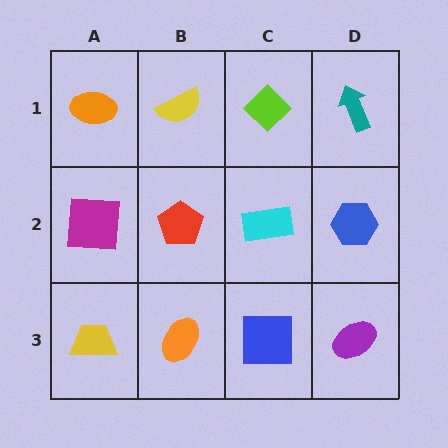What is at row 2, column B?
A red pentagon.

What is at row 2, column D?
A blue hexagon.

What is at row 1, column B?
A yellow semicircle.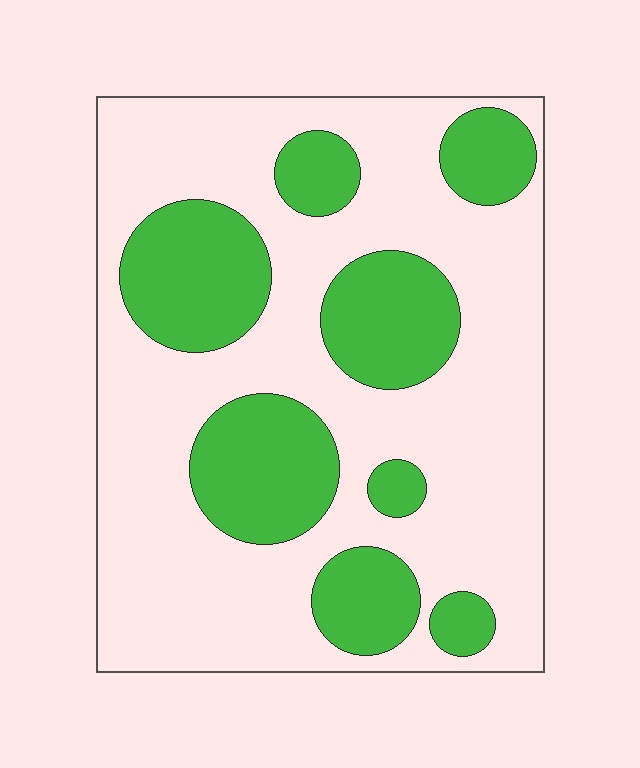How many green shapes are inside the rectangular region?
8.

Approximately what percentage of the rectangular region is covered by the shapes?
Approximately 30%.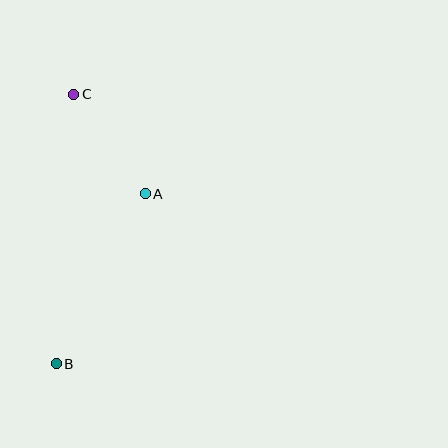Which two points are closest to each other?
Points A and C are closest to each other.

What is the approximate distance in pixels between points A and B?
The distance between A and B is approximately 192 pixels.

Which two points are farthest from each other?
Points B and C are farthest from each other.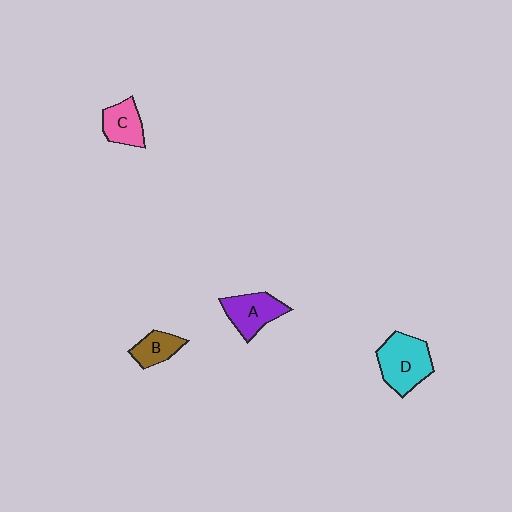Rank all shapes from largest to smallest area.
From largest to smallest: D (cyan), A (purple), C (pink), B (brown).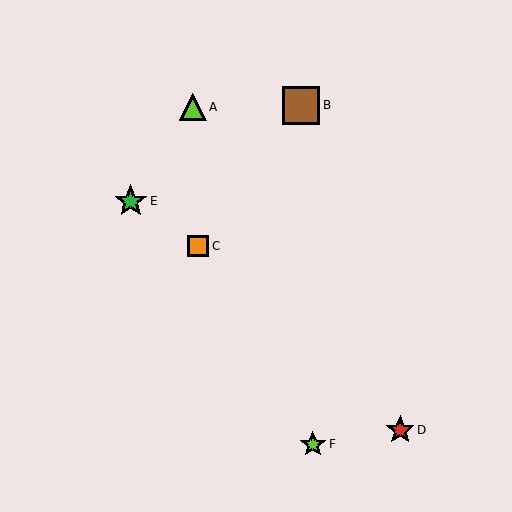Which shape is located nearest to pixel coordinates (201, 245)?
The orange square (labeled C) at (198, 246) is nearest to that location.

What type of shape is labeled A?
Shape A is a lime triangle.